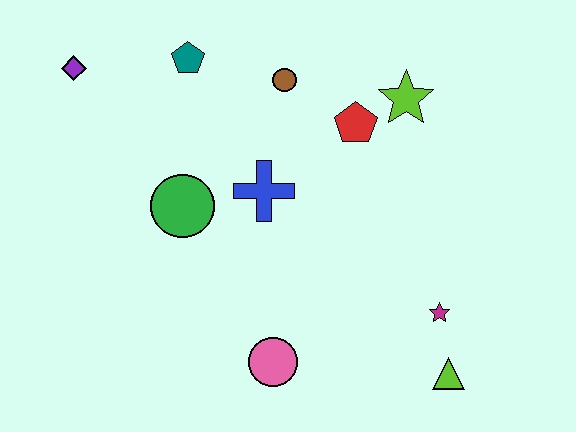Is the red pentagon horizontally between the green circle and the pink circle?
No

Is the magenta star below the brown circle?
Yes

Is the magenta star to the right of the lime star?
Yes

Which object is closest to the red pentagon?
The lime star is closest to the red pentagon.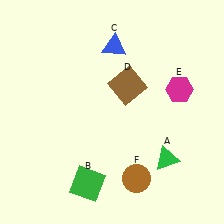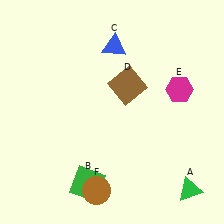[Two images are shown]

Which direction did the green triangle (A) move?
The green triangle (A) moved down.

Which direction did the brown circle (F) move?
The brown circle (F) moved left.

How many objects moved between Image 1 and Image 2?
2 objects moved between the two images.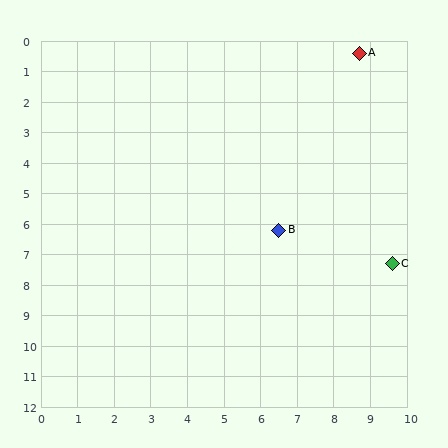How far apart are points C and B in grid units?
Points C and B are about 3.3 grid units apart.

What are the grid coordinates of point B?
Point B is at approximately (6.5, 6.2).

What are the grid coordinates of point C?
Point C is at approximately (9.6, 7.3).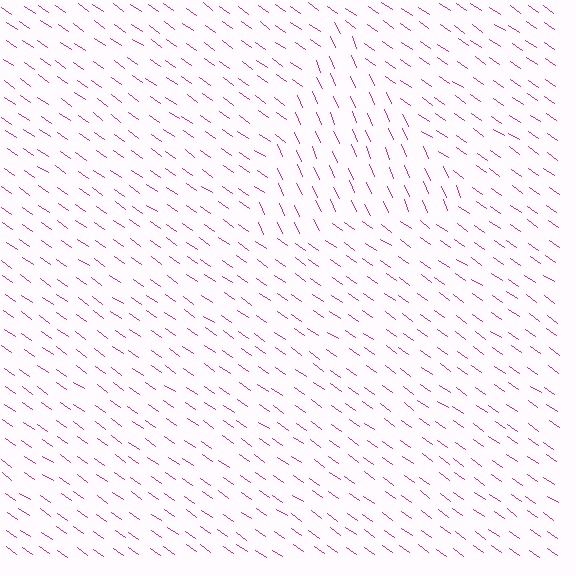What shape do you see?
I see a triangle.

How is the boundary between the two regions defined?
The boundary is defined purely by a change in line orientation (approximately 32 degrees difference). All lines are the same color and thickness.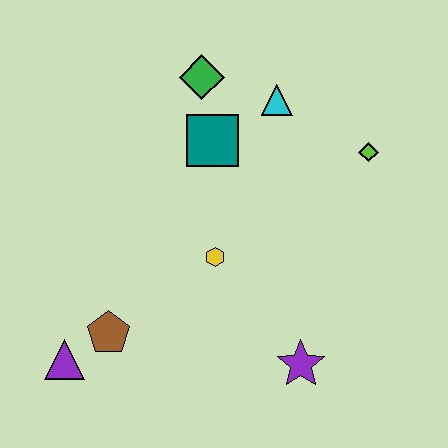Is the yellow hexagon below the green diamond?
Yes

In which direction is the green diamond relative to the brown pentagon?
The green diamond is above the brown pentagon.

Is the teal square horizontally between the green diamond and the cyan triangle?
Yes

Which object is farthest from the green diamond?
The purple triangle is farthest from the green diamond.